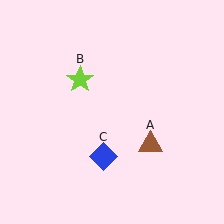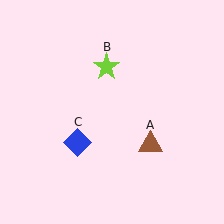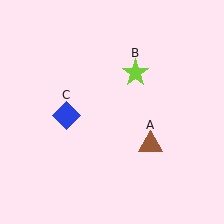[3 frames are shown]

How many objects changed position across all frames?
2 objects changed position: lime star (object B), blue diamond (object C).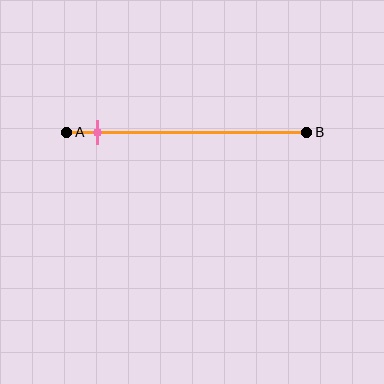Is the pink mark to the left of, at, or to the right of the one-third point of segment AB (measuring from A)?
The pink mark is to the left of the one-third point of segment AB.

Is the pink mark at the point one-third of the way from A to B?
No, the mark is at about 15% from A, not at the 33% one-third point.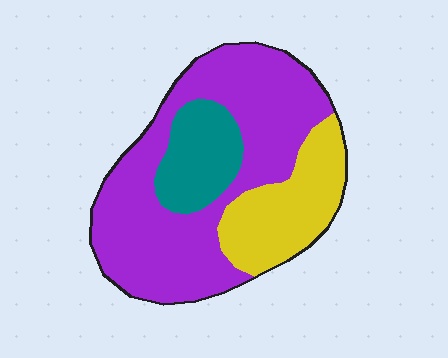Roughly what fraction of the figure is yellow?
Yellow covers 23% of the figure.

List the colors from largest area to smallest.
From largest to smallest: purple, yellow, teal.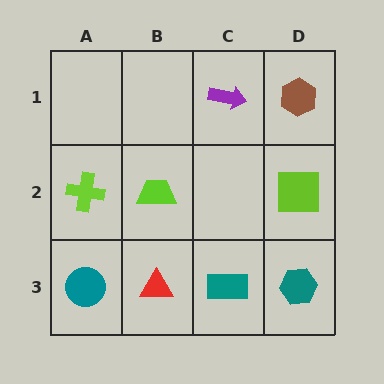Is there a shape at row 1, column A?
No, that cell is empty.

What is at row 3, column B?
A red triangle.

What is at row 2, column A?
A lime cross.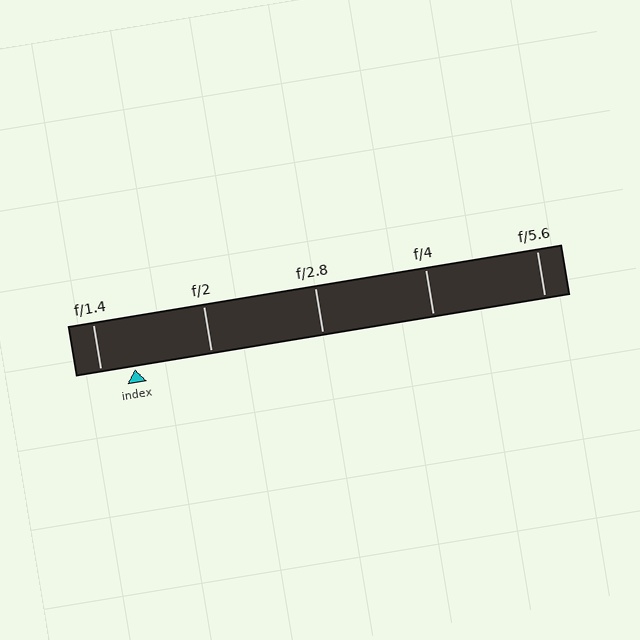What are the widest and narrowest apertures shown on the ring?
The widest aperture shown is f/1.4 and the narrowest is f/5.6.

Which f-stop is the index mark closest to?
The index mark is closest to f/1.4.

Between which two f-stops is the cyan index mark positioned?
The index mark is between f/1.4 and f/2.